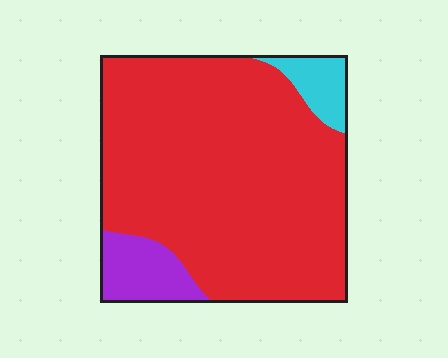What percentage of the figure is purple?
Purple takes up about one tenth (1/10) of the figure.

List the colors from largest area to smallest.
From largest to smallest: red, purple, cyan.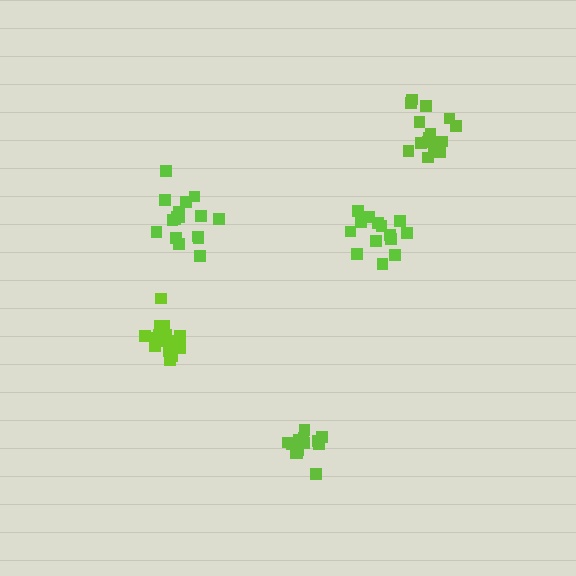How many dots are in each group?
Group 1: 14 dots, Group 2: 16 dots, Group 3: 19 dots, Group 4: 17 dots, Group 5: 14 dots (80 total).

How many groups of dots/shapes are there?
There are 5 groups.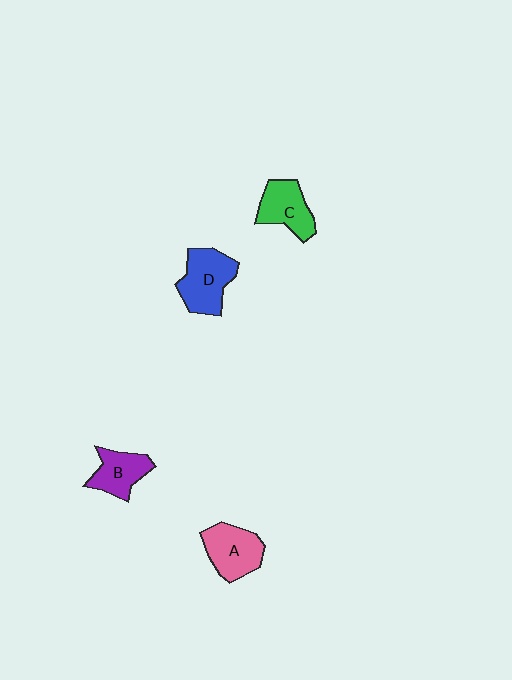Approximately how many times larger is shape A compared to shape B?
Approximately 1.2 times.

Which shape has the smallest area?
Shape B (purple).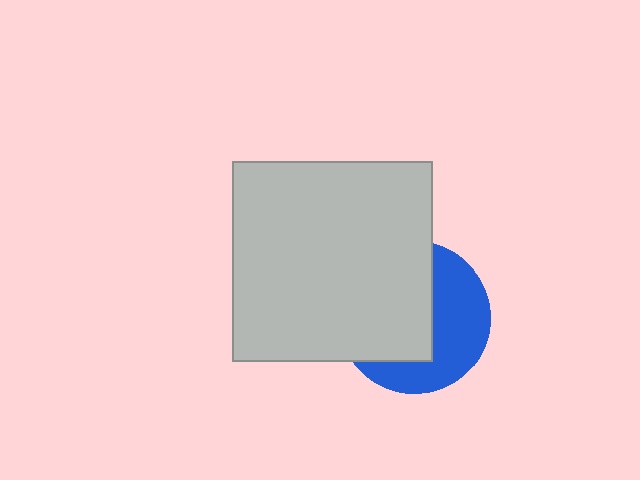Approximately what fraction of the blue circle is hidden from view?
Roughly 55% of the blue circle is hidden behind the light gray square.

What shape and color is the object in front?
The object in front is a light gray square.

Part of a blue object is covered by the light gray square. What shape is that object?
It is a circle.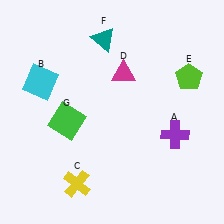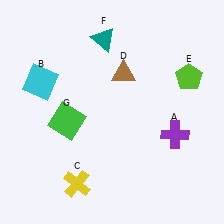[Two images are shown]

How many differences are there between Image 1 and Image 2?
There is 1 difference between the two images.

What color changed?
The triangle (D) changed from magenta in Image 1 to brown in Image 2.